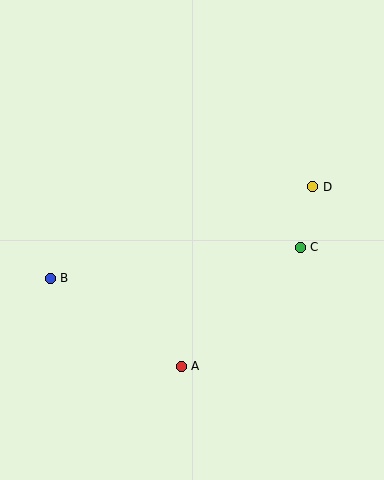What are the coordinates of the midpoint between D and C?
The midpoint between D and C is at (307, 217).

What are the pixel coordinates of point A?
Point A is at (181, 366).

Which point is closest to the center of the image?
Point C at (300, 247) is closest to the center.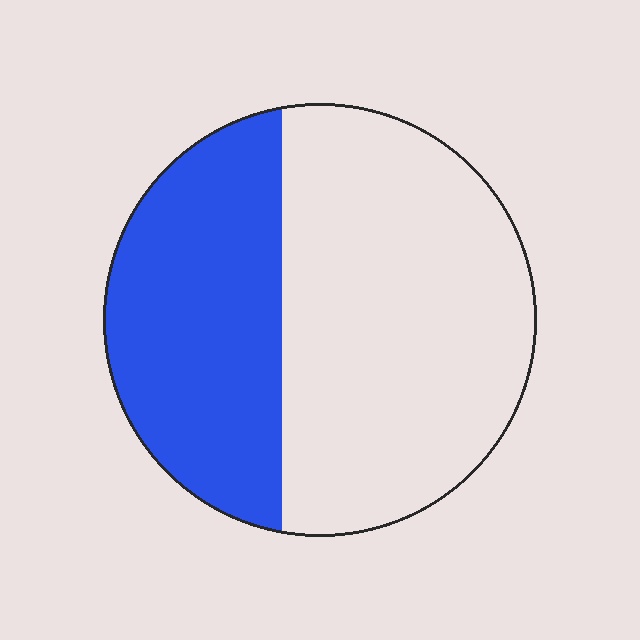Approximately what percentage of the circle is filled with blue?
Approximately 40%.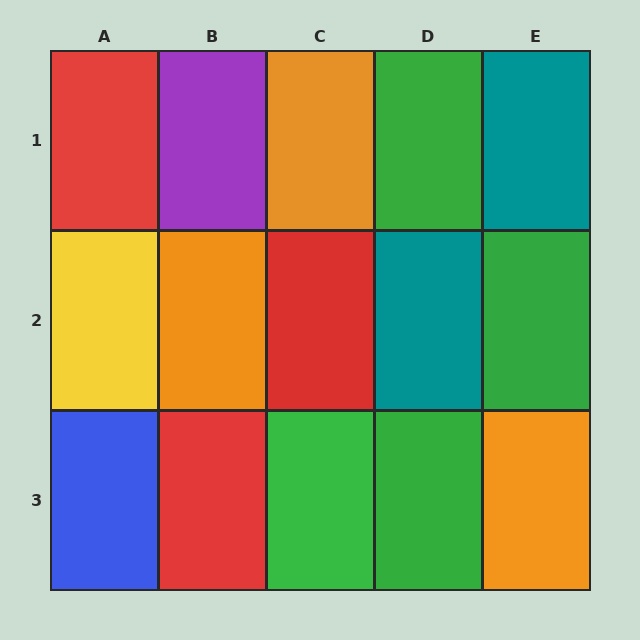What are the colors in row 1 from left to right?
Red, purple, orange, green, teal.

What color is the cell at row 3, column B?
Red.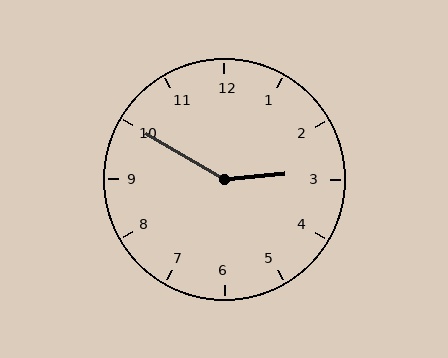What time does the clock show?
2:50.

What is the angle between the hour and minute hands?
Approximately 145 degrees.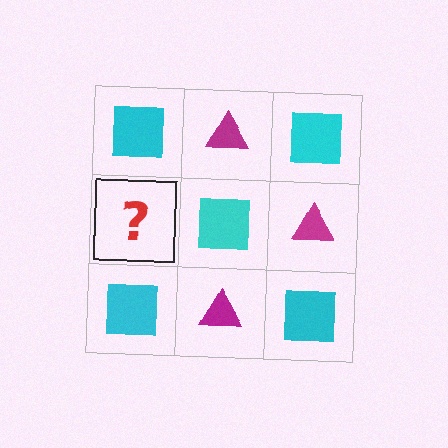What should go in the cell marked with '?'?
The missing cell should contain a magenta triangle.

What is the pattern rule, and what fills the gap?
The rule is that it alternates cyan square and magenta triangle in a checkerboard pattern. The gap should be filled with a magenta triangle.